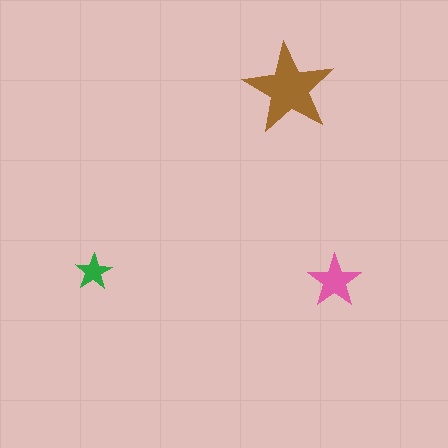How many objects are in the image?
There are 3 objects in the image.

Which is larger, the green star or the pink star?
The pink one.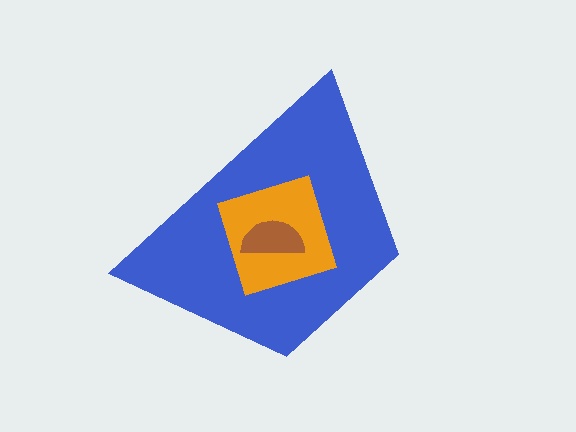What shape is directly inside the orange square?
The brown semicircle.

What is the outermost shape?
The blue trapezoid.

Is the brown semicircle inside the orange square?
Yes.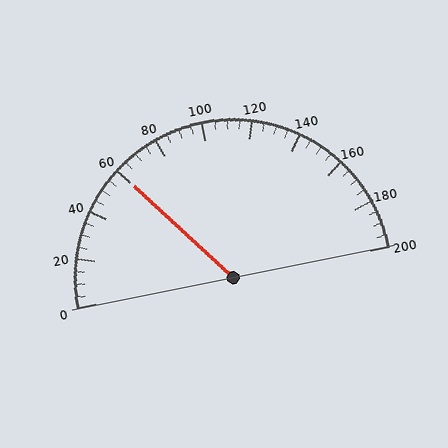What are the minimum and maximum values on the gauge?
The gauge ranges from 0 to 200.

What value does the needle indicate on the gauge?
The needle indicates approximately 60.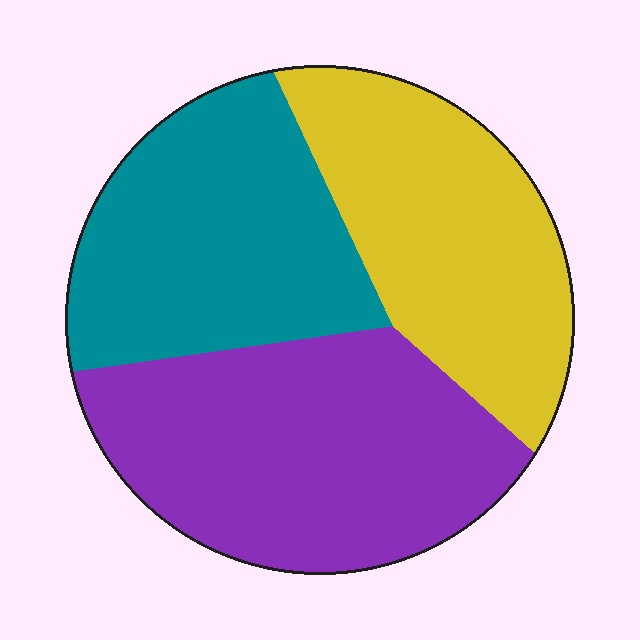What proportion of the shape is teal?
Teal takes up between a sixth and a third of the shape.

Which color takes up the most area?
Purple, at roughly 40%.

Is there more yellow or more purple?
Purple.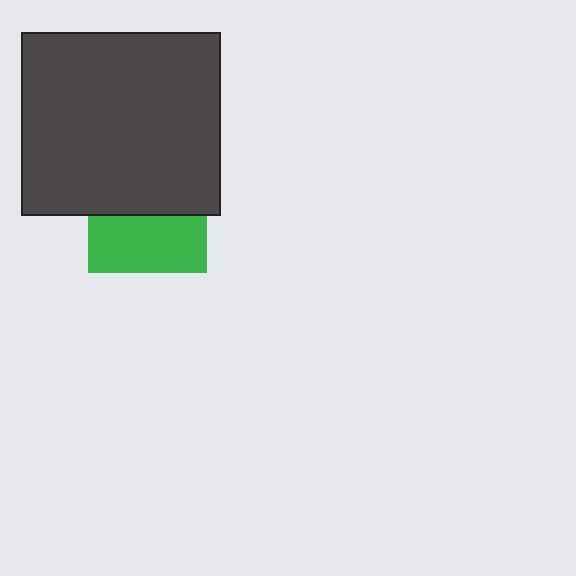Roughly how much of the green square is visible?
About half of it is visible (roughly 48%).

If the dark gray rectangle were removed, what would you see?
You would see the complete green square.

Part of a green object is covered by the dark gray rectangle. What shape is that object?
It is a square.